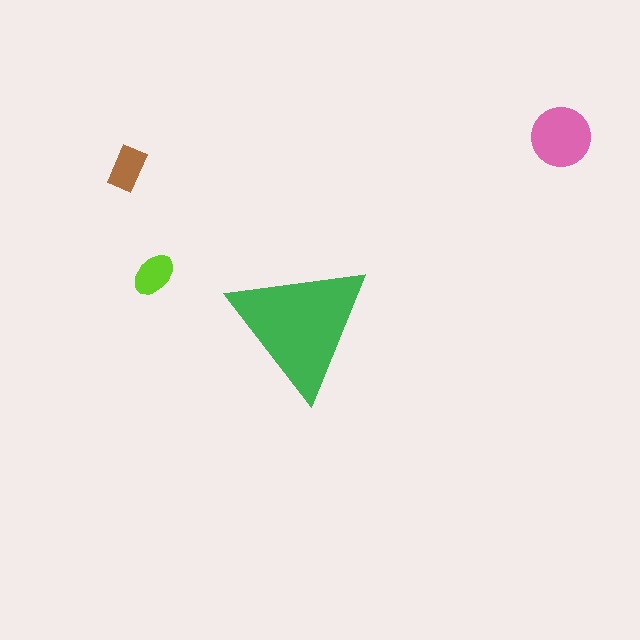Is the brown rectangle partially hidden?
No, the brown rectangle is fully visible.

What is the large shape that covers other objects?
A green triangle.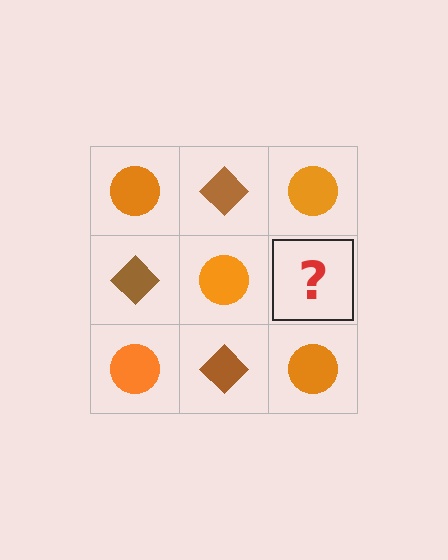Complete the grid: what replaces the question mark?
The question mark should be replaced with a brown diamond.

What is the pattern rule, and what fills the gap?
The rule is that it alternates orange circle and brown diamond in a checkerboard pattern. The gap should be filled with a brown diamond.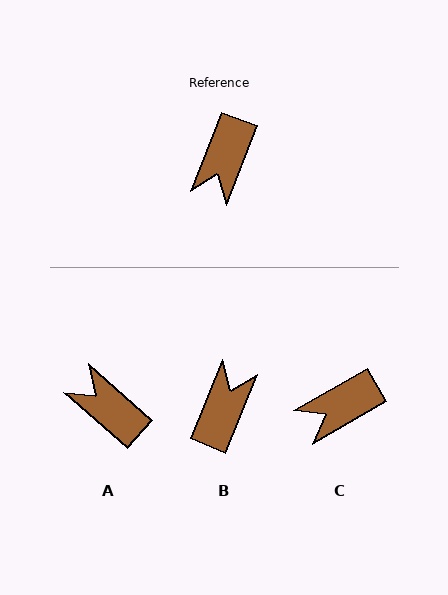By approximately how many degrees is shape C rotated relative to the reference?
Approximately 39 degrees clockwise.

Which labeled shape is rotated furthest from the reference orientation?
B, about 178 degrees away.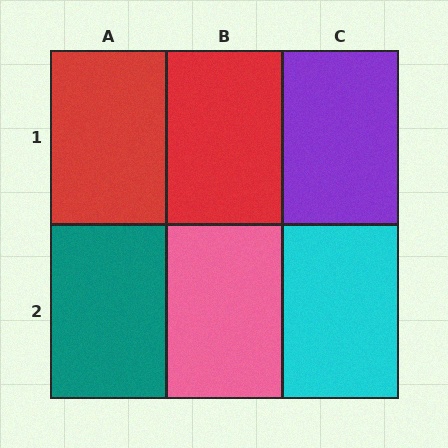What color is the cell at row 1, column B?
Red.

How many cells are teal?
1 cell is teal.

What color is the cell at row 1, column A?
Red.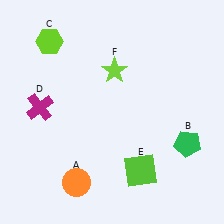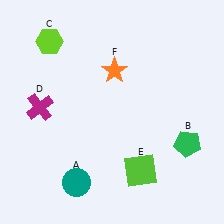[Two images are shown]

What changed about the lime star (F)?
In Image 1, F is lime. In Image 2, it changed to orange.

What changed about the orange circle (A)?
In Image 1, A is orange. In Image 2, it changed to teal.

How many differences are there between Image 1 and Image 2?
There are 2 differences between the two images.